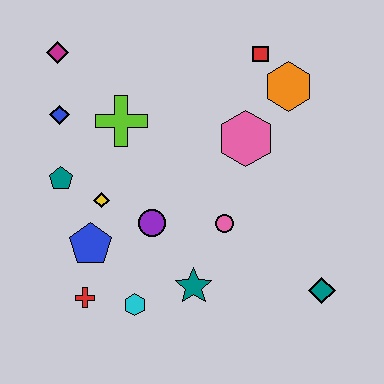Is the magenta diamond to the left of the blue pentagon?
Yes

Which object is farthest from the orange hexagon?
The red cross is farthest from the orange hexagon.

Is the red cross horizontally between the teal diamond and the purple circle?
No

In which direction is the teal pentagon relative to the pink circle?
The teal pentagon is to the left of the pink circle.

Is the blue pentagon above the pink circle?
No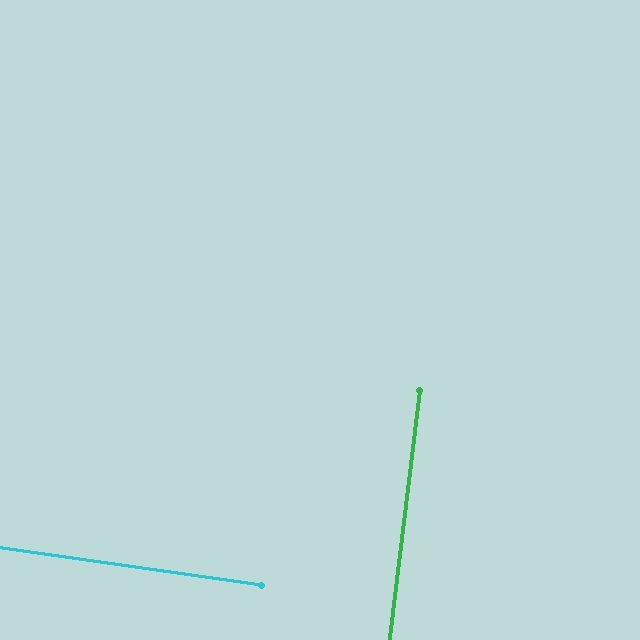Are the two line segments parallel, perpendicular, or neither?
Perpendicular — they meet at approximately 89°.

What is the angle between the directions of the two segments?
Approximately 89 degrees.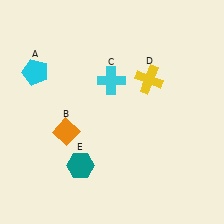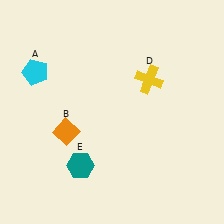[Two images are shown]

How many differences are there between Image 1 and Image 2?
There is 1 difference between the two images.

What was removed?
The cyan cross (C) was removed in Image 2.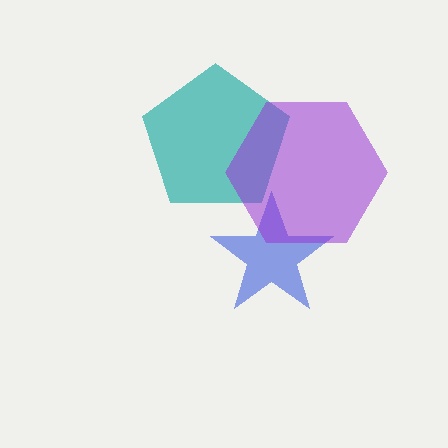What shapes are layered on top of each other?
The layered shapes are: a teal pentagon, a blue star, a purple hexagon.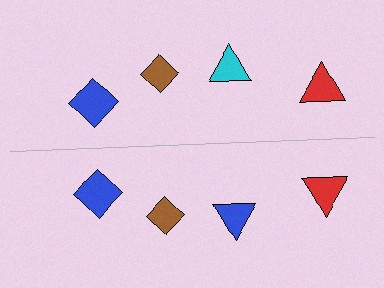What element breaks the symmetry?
The blue triangle on the bottom side breaks the symmetry — its mirror counterpart is cyan.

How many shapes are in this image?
There are 8 shapes in this image.